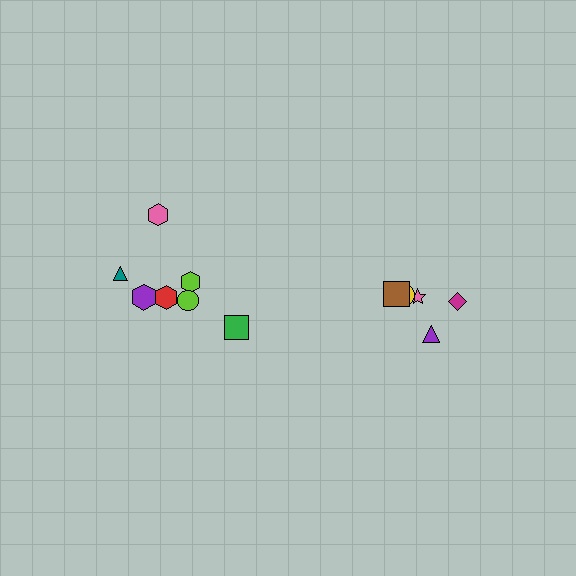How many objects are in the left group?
There are 7 objects.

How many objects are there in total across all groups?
There are 12 objects.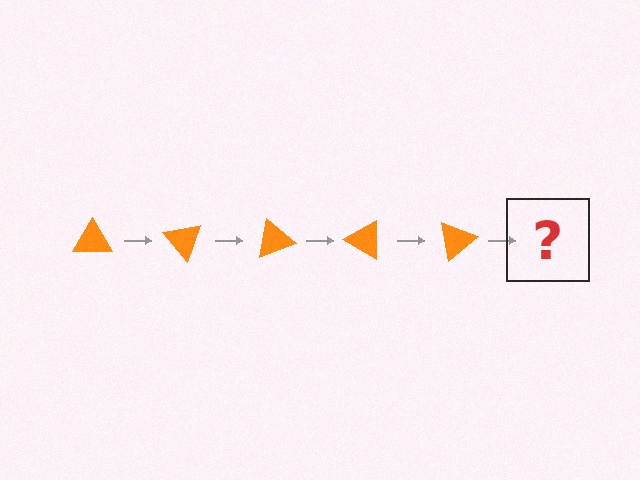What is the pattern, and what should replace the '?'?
The pattern is that the triangle rotates 50 degrees each step. The '?' should be an orange triangle rotated 250 degrees.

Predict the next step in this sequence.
The next step is an orange triangle rotated 250 degrees.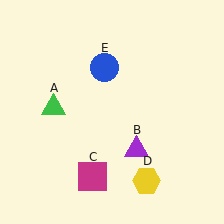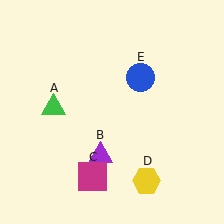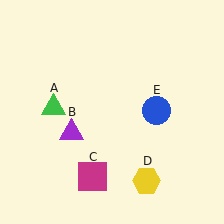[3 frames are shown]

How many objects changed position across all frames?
2 objects changed position: purple triangle (object B), blue circle (object E).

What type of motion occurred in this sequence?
The purple triangle (object B), blue circle (object E) rotated clockwise around the center of the scene.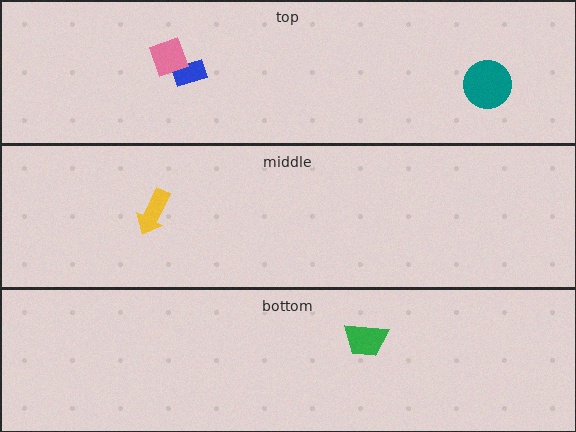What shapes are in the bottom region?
The green trapezoid.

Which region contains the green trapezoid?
The bottom region.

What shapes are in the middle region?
The yellow arrow.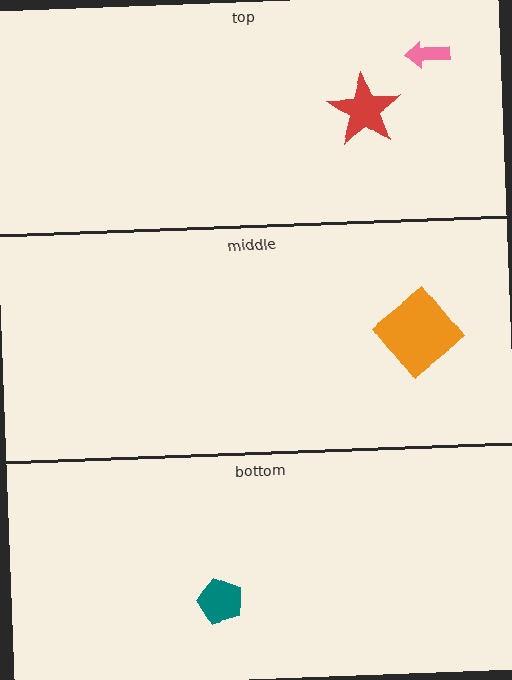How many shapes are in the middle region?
1.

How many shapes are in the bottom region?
1.